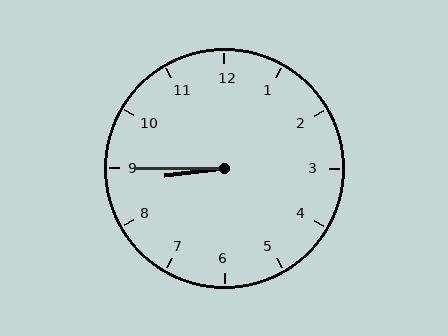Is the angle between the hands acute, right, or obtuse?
It is acute.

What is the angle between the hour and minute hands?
Approximately 8 degrees.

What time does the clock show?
8:45.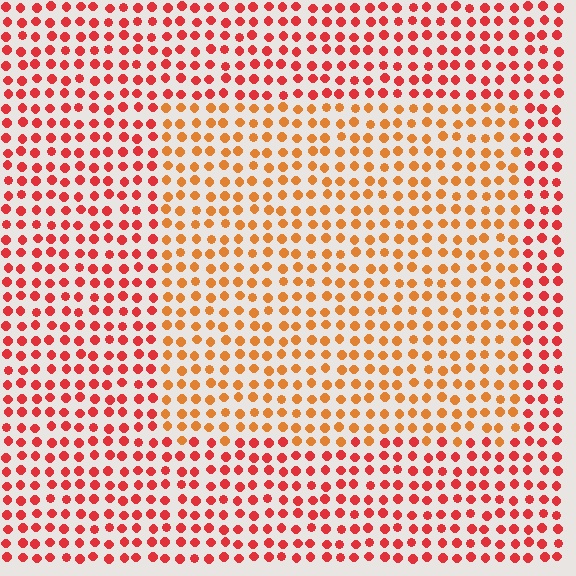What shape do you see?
I see a rectangle.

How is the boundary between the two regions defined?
The boundary is defined purely by a slight shift in hue (about 31 degrees). Spacing, size, and orientation are identical on both sides.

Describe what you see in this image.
The image is filled with small red elements in a uniform arrangement. A rectangle-shaped region is visible where the elements are tinted to a slightly different hue, forming a subtle color boundary.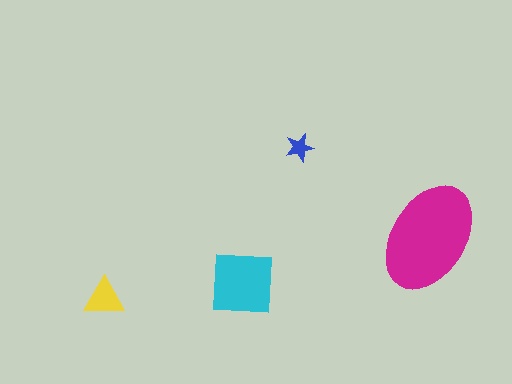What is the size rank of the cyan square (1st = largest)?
2nd.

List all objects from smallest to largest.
The blue star, the yellow triangle, the cyan square, the magenta ellipse.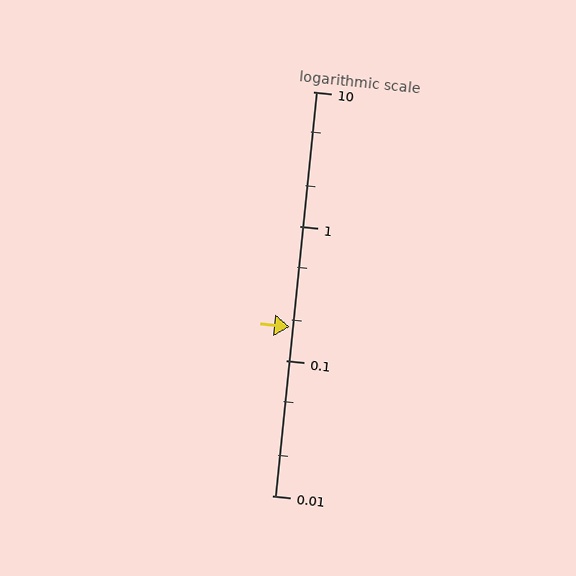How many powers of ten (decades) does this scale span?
The scale spans 3 decades, from 0.01 to 10.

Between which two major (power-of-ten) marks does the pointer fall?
The pointer is between 0.1 and 1.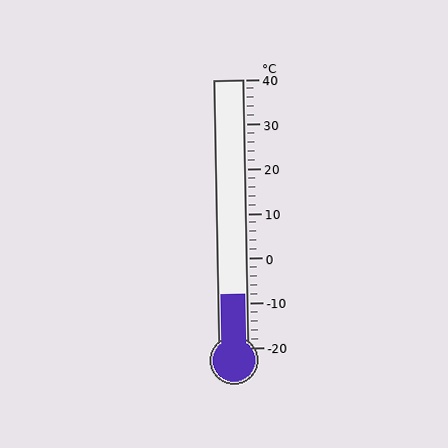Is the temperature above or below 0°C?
The temperature is below 0°C.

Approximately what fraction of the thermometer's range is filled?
The thermometer is filled to approximately 20% of its range.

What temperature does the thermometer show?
The thermometer shows approximately -8°C.